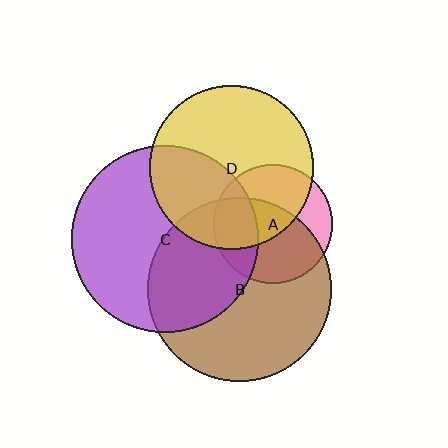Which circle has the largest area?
Circle C (purple).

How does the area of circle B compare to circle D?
Approximately 1.3 times.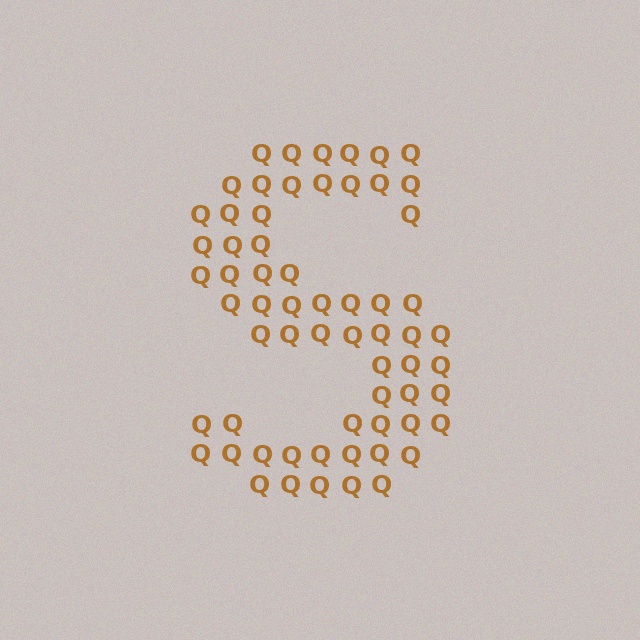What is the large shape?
The large shape is the letter S.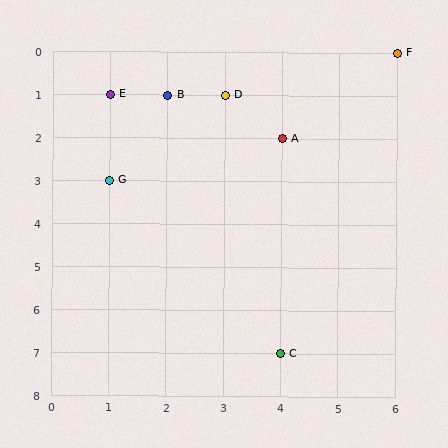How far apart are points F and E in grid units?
Points F and E are 5 columns and 1 row apart (about 5.1 grid units diagonally).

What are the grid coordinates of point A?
Point A is at grid coordinates (4, 2).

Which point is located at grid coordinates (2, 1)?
Point B is at (2, 1).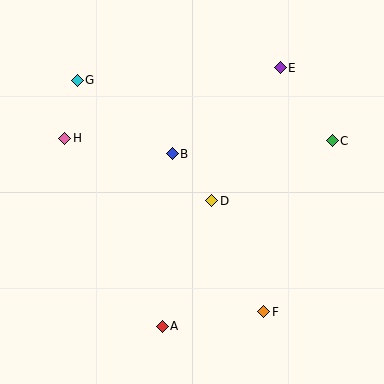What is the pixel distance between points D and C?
The distance between D and C is 135 pixels.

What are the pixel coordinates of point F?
Point F is at (263, 312).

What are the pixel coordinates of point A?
Point A is at (162, 326).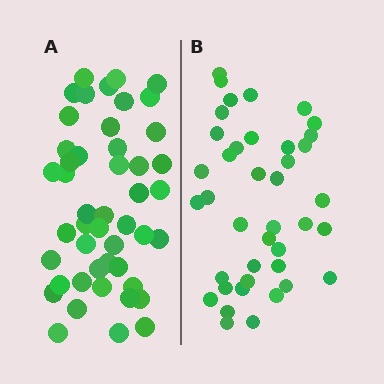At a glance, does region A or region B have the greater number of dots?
Region A (the left region) has more dots.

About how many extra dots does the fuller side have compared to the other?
Region A has roughly 8 or so more dots than region B.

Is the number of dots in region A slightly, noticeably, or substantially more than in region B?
Region A has only slightly more — the two regions are fairly close. The ratio is roughly 1.2 to 1.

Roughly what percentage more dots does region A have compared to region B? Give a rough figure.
About 20% more.